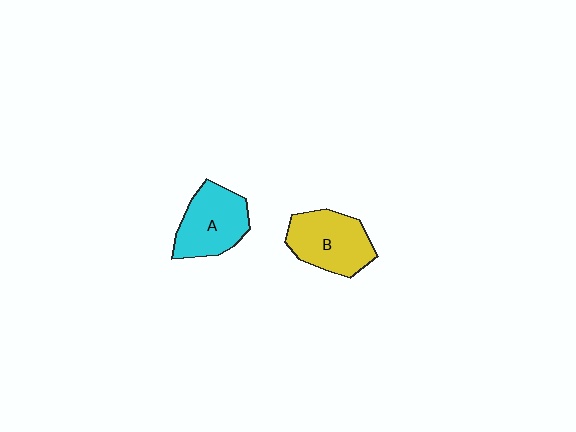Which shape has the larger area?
Shape B (yellow).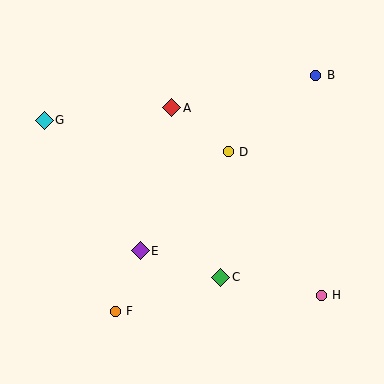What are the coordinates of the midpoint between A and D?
The midpoint between A and D is at (200, 130).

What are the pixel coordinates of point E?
Point E is at (140, 251).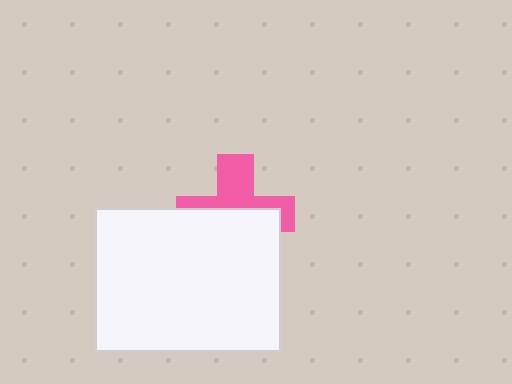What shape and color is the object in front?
The object in front is a white rectangle.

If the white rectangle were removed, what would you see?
You would see the complete pink cross.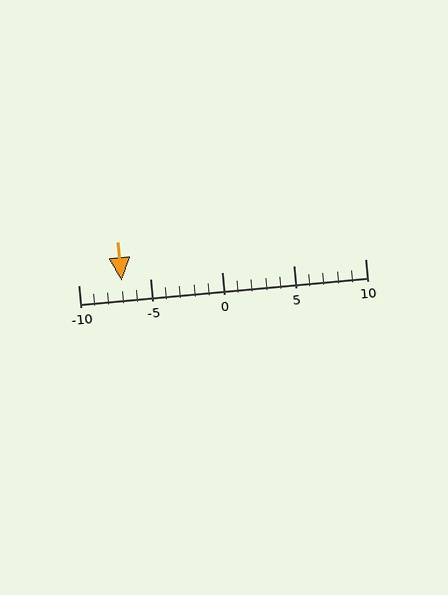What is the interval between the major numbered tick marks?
The major tick marks are spaced 5 units apart.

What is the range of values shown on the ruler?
The ruler shows values from -10 to 10.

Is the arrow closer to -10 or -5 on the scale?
The arrow is closer to -5.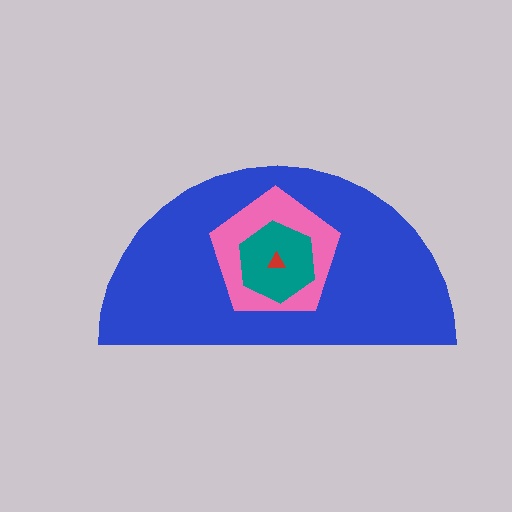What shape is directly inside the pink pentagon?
The teal hexagon.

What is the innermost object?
The red triangle.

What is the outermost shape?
The blue semicircle.